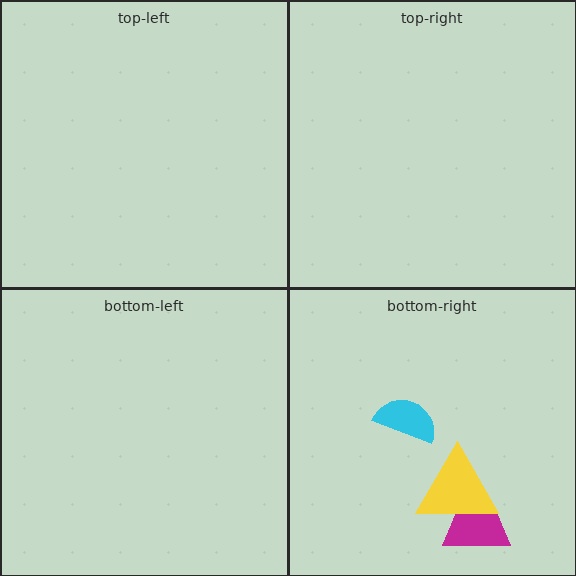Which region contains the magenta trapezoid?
The bottom-right region.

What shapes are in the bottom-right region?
The magenta trapezoid, the yellow triangle, the cyan semicircle.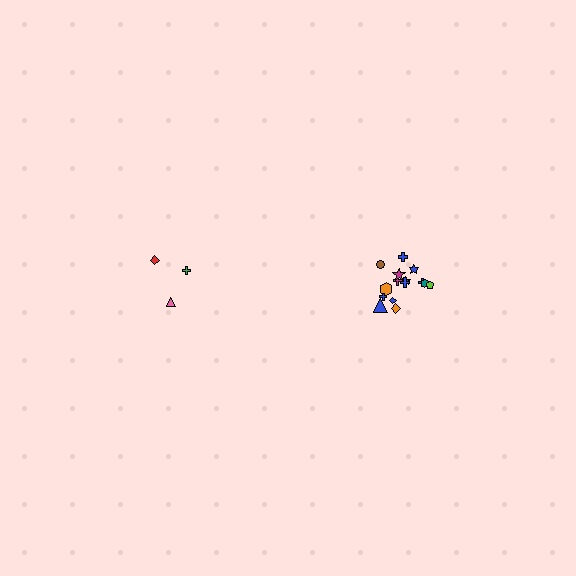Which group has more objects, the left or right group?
The right group.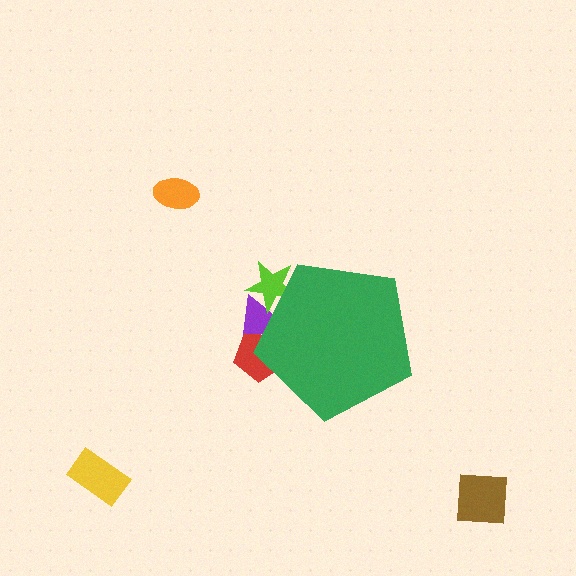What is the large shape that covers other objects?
A green pentagon.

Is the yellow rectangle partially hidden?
No, the yellow rectangle is fully visible.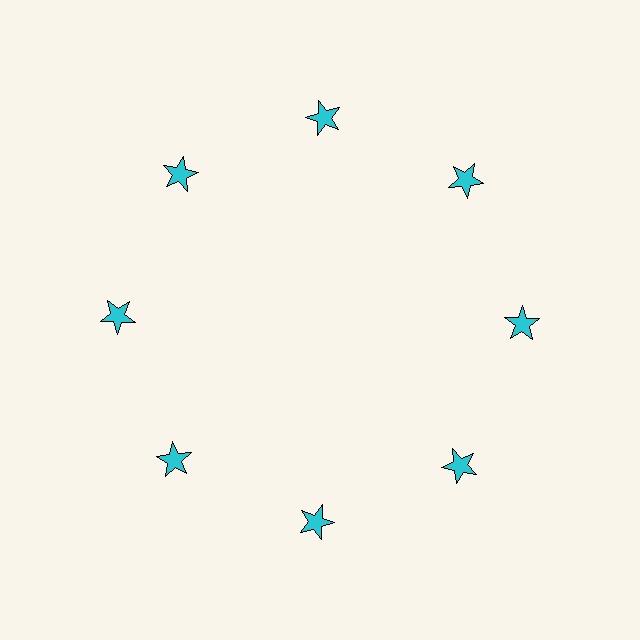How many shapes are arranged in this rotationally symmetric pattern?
There are 8 shapes, arranged in 8 groups of 1.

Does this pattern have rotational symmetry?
Yes, this pattern has 8-fold rotational symmetry. It looks the same after rotating 45 degrees around the center.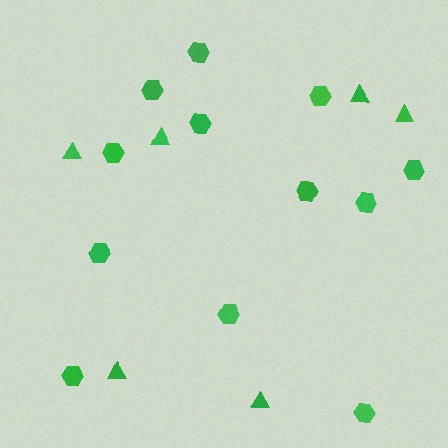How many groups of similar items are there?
There are 2 groups: one group of hexagons (12) and one group of triangles (6).